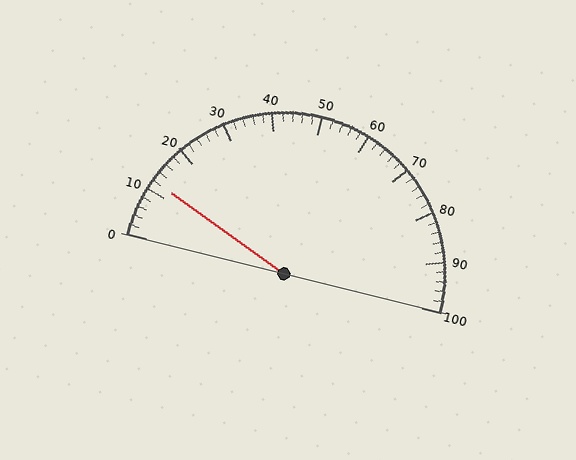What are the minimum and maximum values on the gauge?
The gauge ranges from 0 to 100.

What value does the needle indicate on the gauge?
The needle indicates approximately 12.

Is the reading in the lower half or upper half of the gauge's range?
The reading is in the lower half of the range (0 to 100).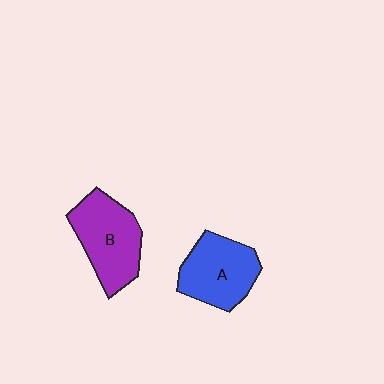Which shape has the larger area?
Shape B (purple).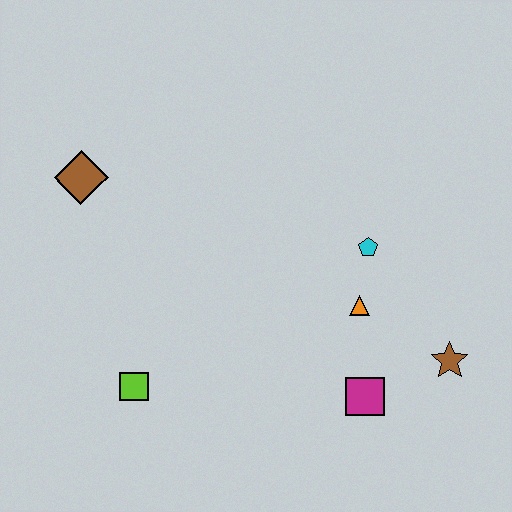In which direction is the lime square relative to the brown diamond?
The lime square is below the brown diamond.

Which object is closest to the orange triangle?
The cyan pentagon is closest to the orange triangle.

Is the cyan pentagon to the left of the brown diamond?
No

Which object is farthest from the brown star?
The brown diamond is farthest from the brown star.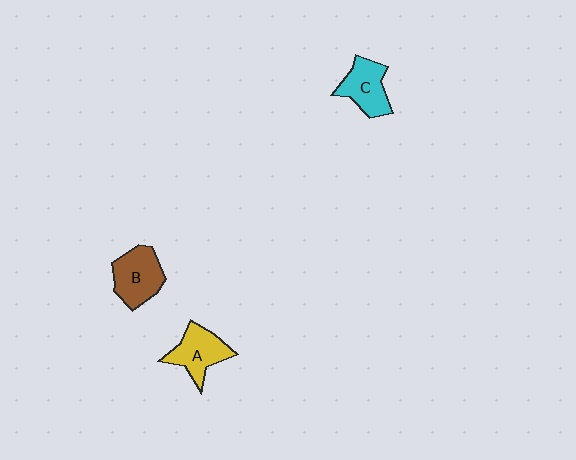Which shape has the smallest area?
Shape C (cyan).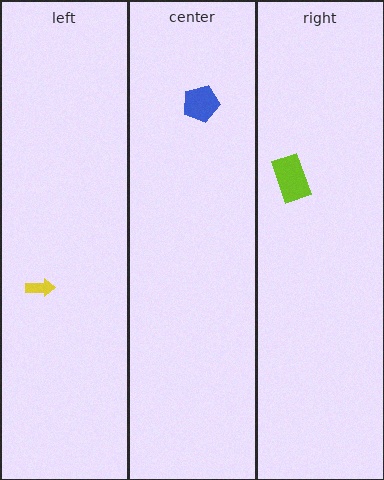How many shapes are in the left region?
1.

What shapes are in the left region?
The yellow arrow.